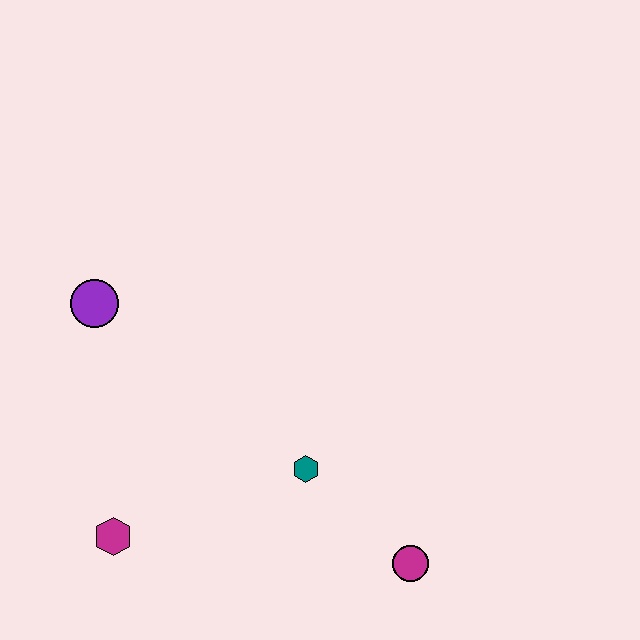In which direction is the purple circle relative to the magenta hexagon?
The purple circle is above the magenta hexagon.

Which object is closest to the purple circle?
The magenta hexagon is closest to the purple circle.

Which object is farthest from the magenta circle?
The purple circle is farthest from the magenta circle.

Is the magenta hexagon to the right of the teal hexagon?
No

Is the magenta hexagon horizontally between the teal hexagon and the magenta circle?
No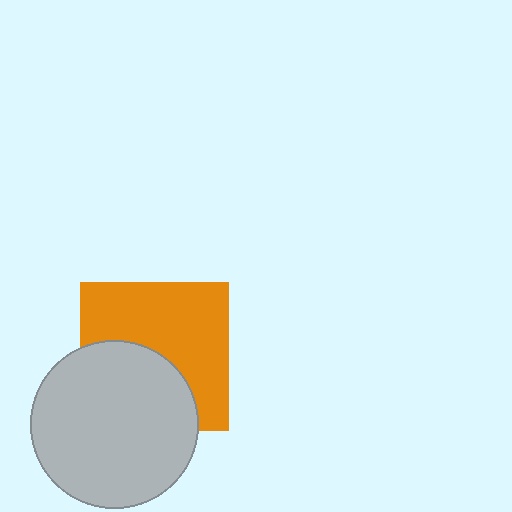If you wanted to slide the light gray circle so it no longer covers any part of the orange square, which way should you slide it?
Slide it down — that is the most direct way to separate the two shapes.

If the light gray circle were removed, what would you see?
You would see the complete orange square.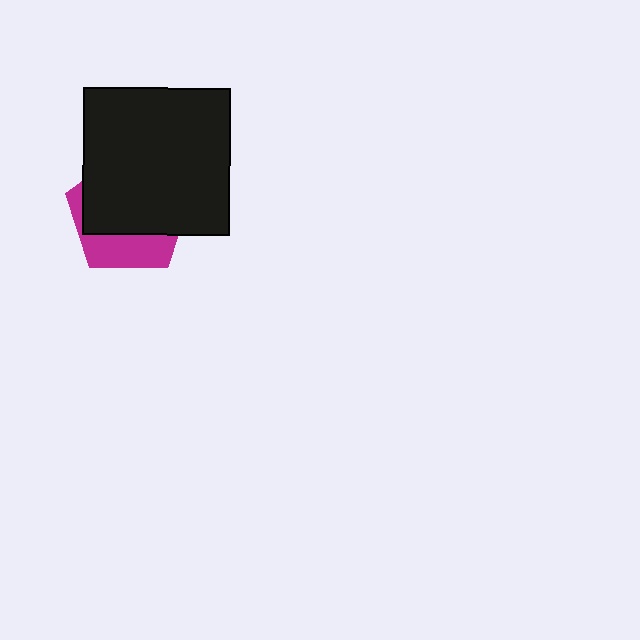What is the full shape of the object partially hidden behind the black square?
The partially hidden object is a magenta pentagon.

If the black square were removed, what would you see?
You would see the complete magenta pentagon.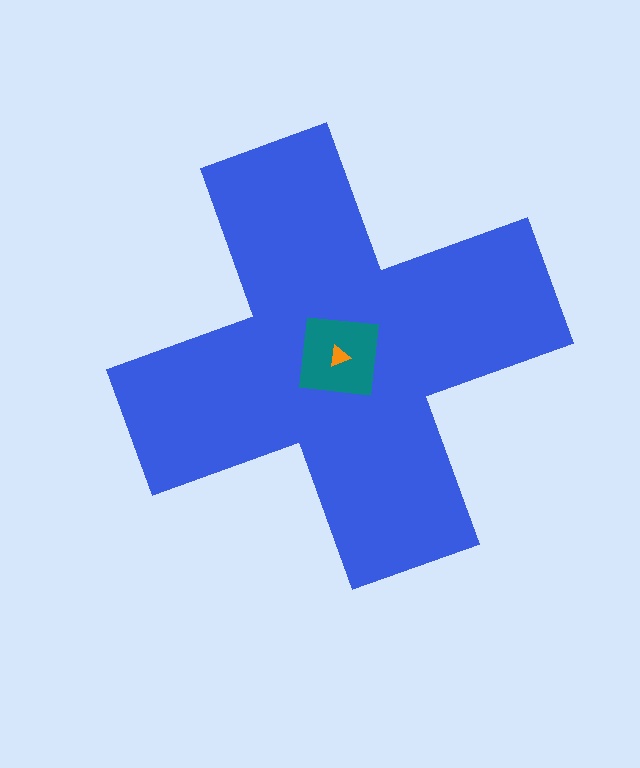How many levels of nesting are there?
3.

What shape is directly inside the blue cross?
The teal square.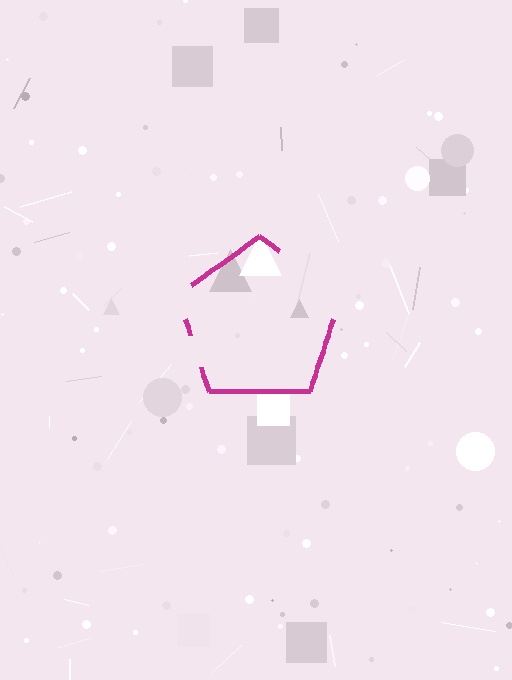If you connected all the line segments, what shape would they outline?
They would outline a pentagon.